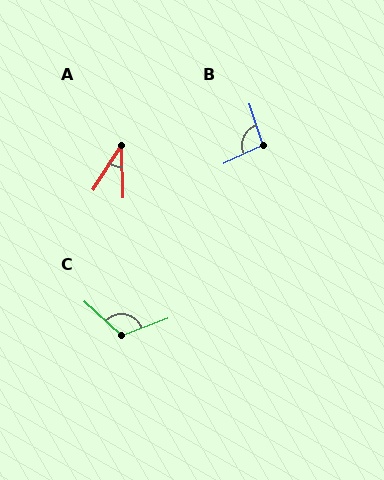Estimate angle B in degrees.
Approximately 97 degrees.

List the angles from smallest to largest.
A (34°), B (97°), C (117°).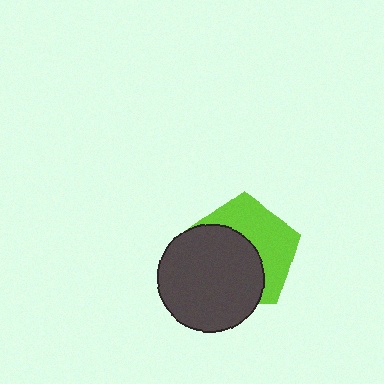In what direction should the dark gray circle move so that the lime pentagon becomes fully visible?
The dark gray circle should move toward the lower-left. That is the shortest direction to clear the overlap and leave the lime pentagon fully visible.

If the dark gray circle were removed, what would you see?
You would see the complete lime pentagon.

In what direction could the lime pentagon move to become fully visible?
The lime pentagon could move toward the upper-right. That would shift it out from behind the dark gray circle entirely.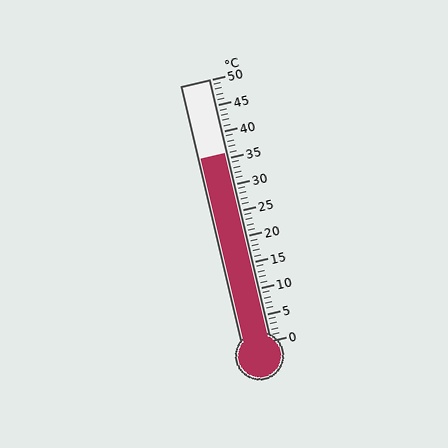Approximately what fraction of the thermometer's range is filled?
The thermometer is filled to approximately 70% of its range.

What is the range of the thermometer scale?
The thermometer scale ranges from 0°C to 50°C.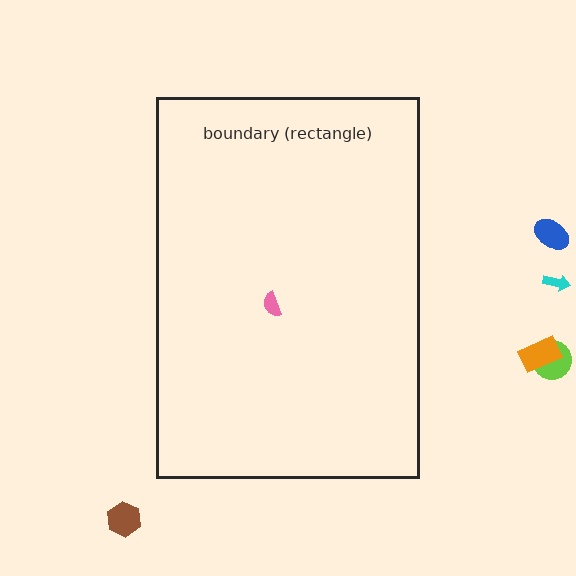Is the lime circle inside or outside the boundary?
Outside.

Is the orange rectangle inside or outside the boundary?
Outside.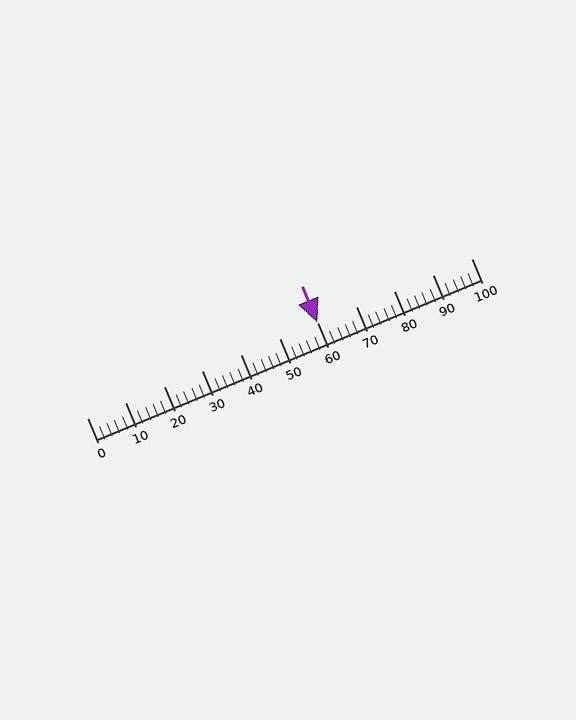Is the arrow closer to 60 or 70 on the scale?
The arrow is closer to 60.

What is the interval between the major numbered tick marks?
The major tick marks are spaced 10 units apart.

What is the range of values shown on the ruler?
The ruler shows values from 0 to 100.